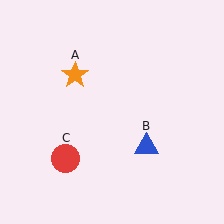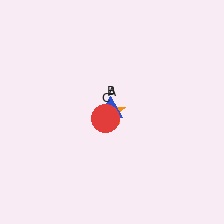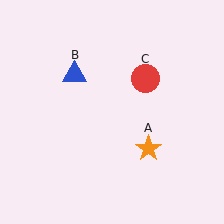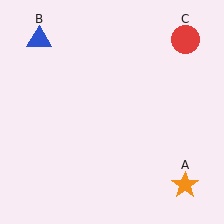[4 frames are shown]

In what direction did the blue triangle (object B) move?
The blue triangle (object B) moved up and to the left.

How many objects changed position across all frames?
3 objects changed position: orange star (object A), blue triangle (object B), red circle (object C).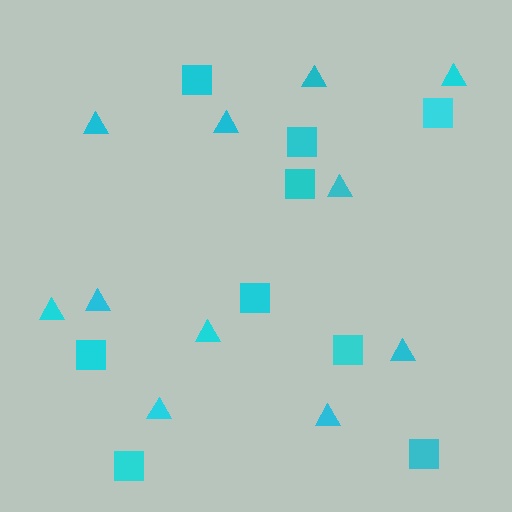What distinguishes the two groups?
There are 2 groups: one group of triangles (11) and one group of squares (9).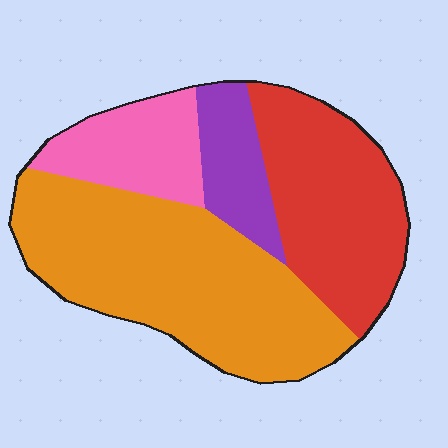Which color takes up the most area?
Orange, at roughly 45%.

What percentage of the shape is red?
Red takes up about one quarter (1/4) of the shape.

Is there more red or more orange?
Orange.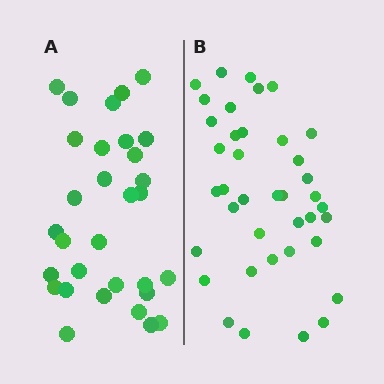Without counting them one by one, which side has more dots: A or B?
Region B (the right region) has more dots.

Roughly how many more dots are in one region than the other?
Region B has roughly 8 or so more dots than region A.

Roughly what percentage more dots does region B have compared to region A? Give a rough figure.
About 25% more.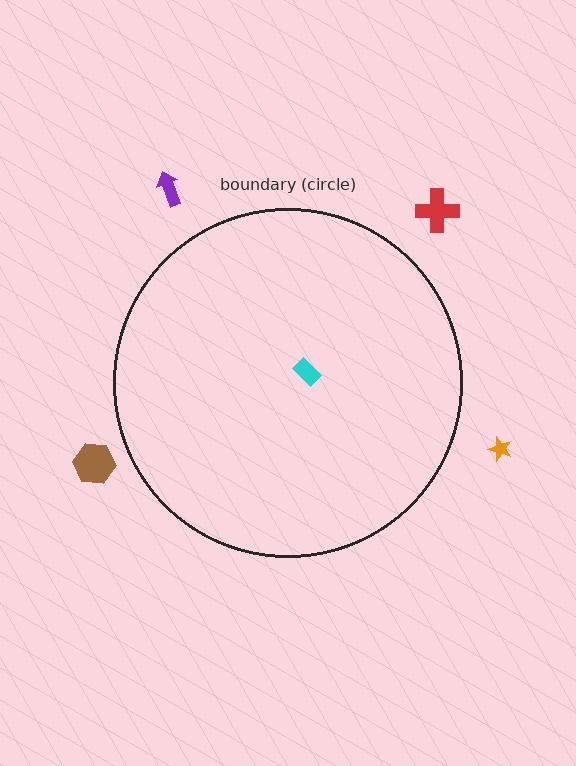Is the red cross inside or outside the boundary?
Outside.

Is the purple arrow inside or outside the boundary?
Outside.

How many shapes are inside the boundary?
1 inside, 4 outside.